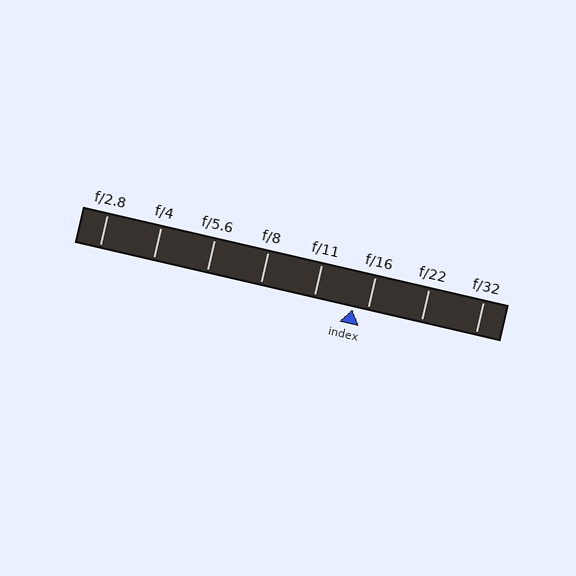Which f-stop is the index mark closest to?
The index mark is closest to f/16.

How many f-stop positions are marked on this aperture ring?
There are 8 f-stop positions marked.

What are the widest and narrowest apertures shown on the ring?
The widest aperture shown is f/2.8 and the narrowest is f/32.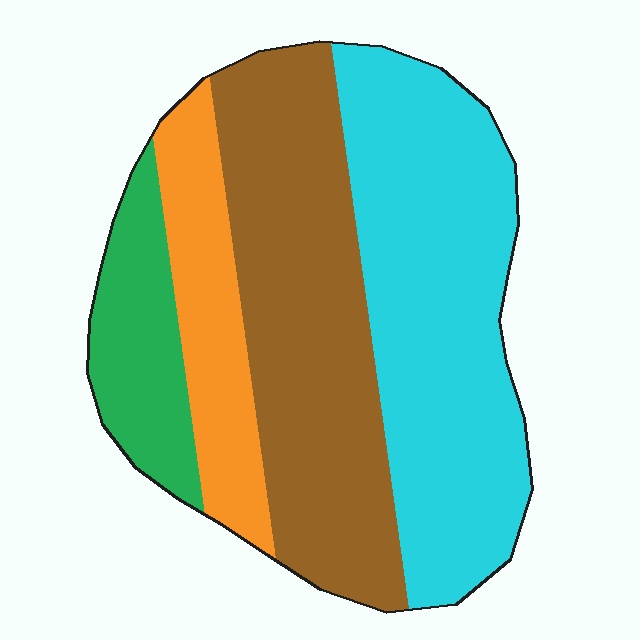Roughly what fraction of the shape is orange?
Orange covers 14% of the shape.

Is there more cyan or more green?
Cyan.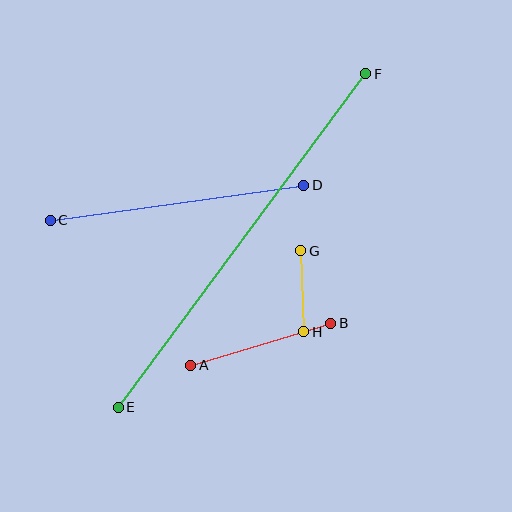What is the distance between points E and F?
The distance is approximately 416 pixels.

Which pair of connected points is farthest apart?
Points E and F are farthest apart.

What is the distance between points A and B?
The distance is approximately 146 pixels.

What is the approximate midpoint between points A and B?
The midpoint is at approximately (261, 344) pixels.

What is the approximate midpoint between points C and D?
The midpoint is at approximately (177, 203) pixels.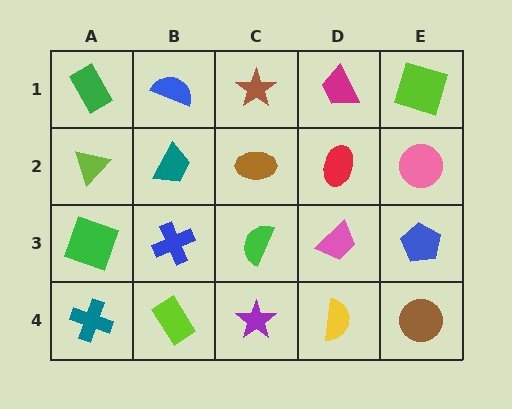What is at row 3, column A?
A green square.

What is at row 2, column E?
A pink circle.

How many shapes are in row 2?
5 shapes.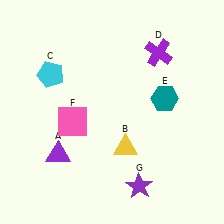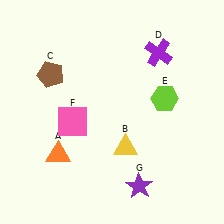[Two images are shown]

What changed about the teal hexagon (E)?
In Image 1, E is teal. In Image 2, it changed to lime.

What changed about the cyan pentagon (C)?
In Image 1, C is cyan. In Image 2, it changed to brown.